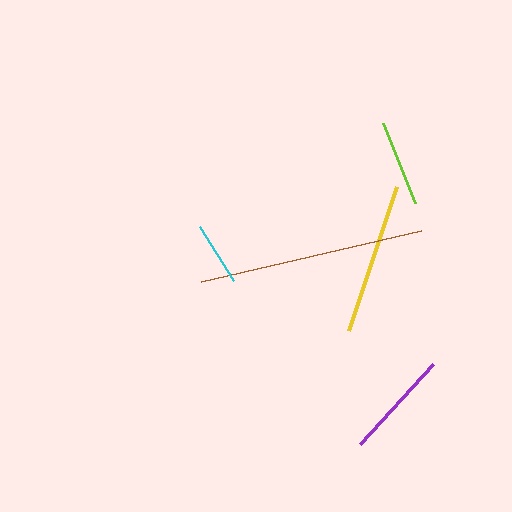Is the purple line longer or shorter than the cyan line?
The purple line is longer than the cyan line.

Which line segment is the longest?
The brown line is the longest at approximately 226 pixels.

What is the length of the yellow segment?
The yellow segment is approximately 152 pixels long.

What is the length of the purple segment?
The purple segment is approximately 108 pixels long.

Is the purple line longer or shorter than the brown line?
The brown line is longer than the purple line.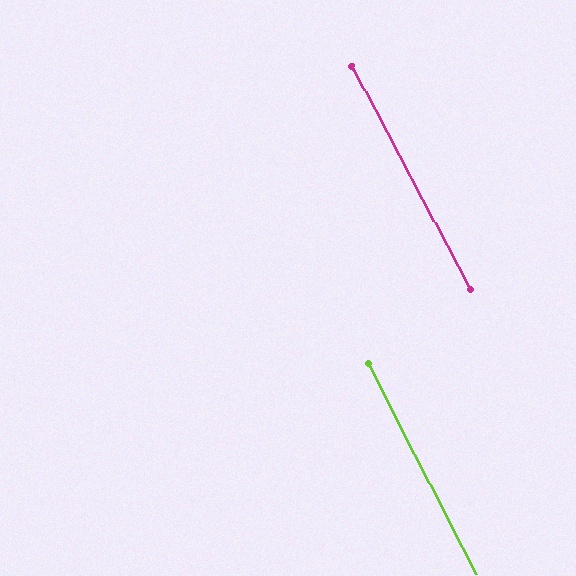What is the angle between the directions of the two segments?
Approximately 1 degree.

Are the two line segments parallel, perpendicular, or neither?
Parallel — their directions differ by only 0.6°.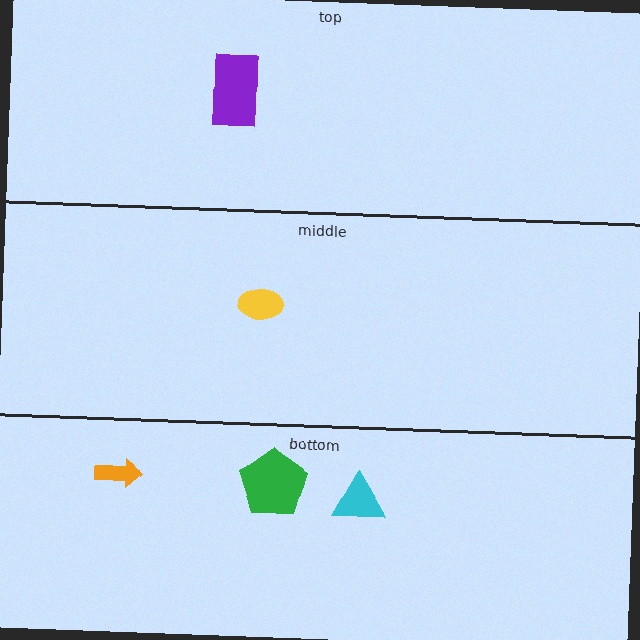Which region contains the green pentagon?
The bottom region.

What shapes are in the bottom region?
The green pentagon, the cyan triangle, the orange arrow.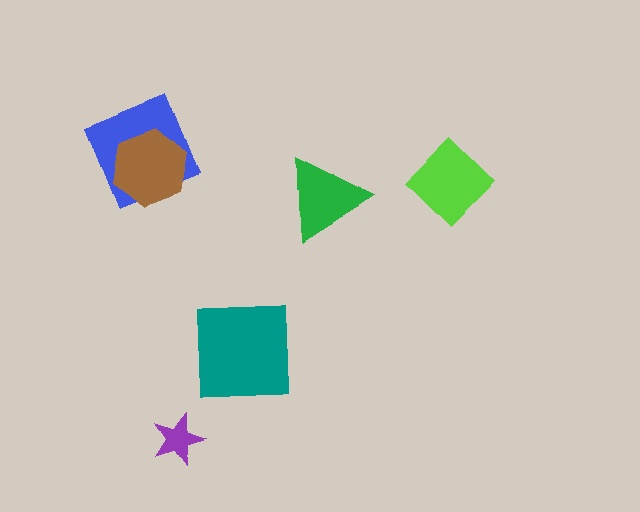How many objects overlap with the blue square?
1 object overlaps with the blue square.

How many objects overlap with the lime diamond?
0 objects overlap with the lime diamond.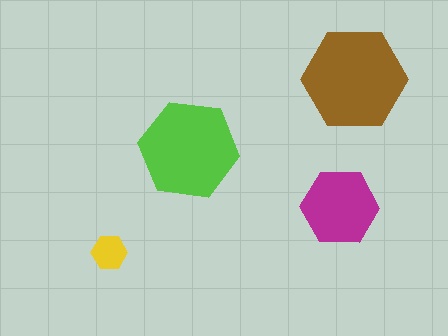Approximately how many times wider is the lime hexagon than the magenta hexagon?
About 1.5 times wider.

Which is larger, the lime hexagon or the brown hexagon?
The brown one.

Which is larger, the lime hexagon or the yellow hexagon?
The lime one.